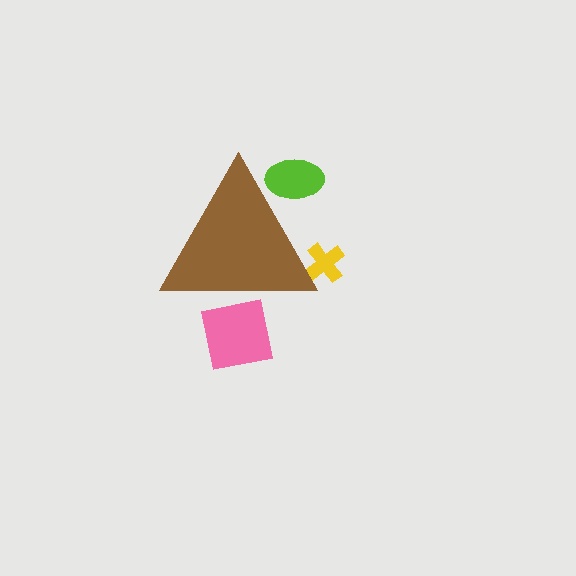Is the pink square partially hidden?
Yes, the pink square is partially hidden behind the brown triangle.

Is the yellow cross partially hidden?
Yes, the yellow cross is partially hidden behind the brown triangle.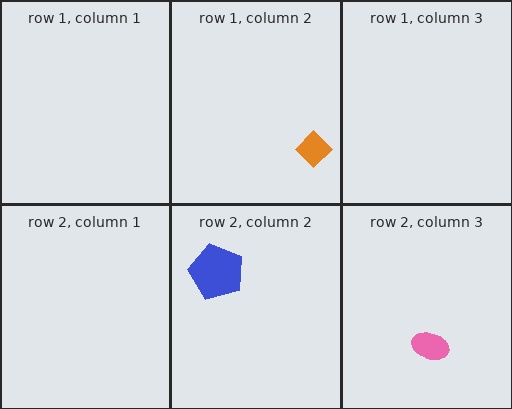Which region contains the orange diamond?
The row 1, column 2 region.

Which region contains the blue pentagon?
The row 2, column 2 region.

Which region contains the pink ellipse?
The row 2, column 3 region.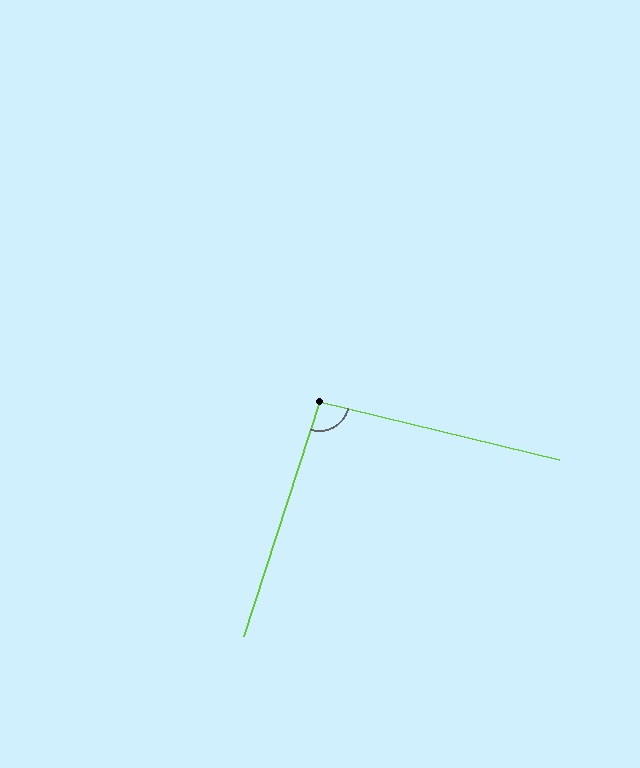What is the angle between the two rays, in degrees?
Approximately 94 degrees.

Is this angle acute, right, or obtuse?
It is approximately a right angle.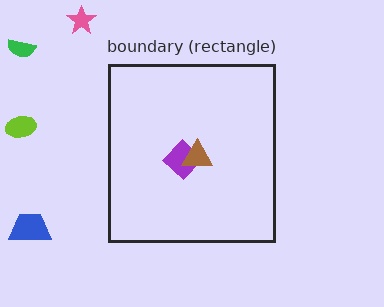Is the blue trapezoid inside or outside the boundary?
Outside.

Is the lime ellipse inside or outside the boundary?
Outside.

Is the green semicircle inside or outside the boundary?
Outside.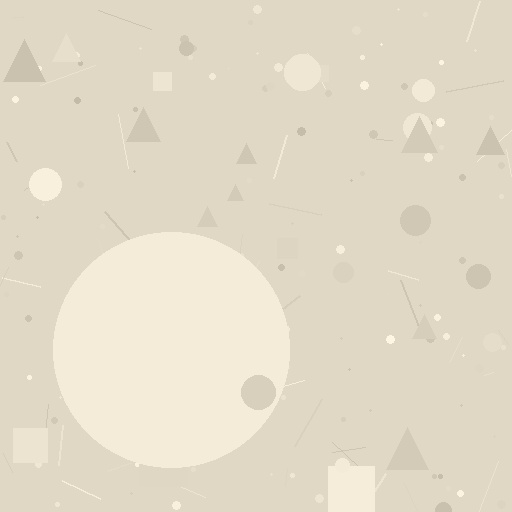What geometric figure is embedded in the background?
A circle is embedded in the background.